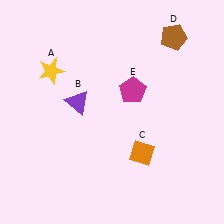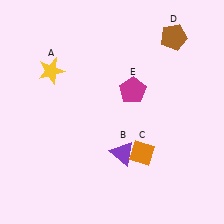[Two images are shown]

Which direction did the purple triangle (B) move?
The purple triangle (B) moved down.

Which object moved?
The purple triangle (B) moved down.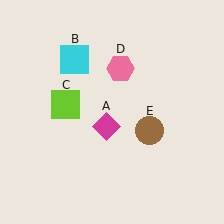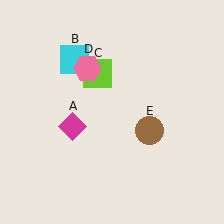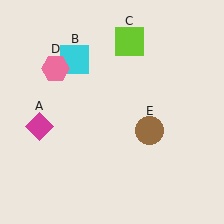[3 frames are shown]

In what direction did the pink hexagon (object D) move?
The pink hexagon (object D) moved left.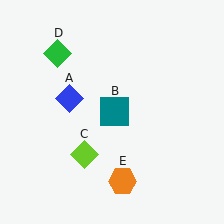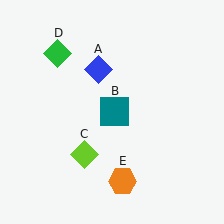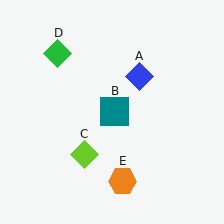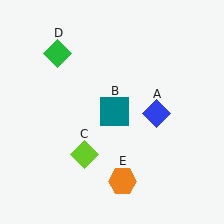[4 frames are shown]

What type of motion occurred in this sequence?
The blue diamond (object A) rotated clockwise around the center of the scene.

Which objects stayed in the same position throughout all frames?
Teal square (object B) and lime diamond (object C) and green diamond (object D) and orange hexagon (object E) remained stationary.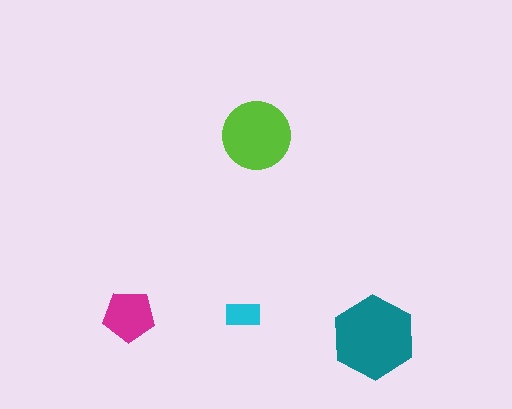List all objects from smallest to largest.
The cyan rectangle, the magenta pentagon, the lime circle, the teal hexagon.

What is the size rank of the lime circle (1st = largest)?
2nd.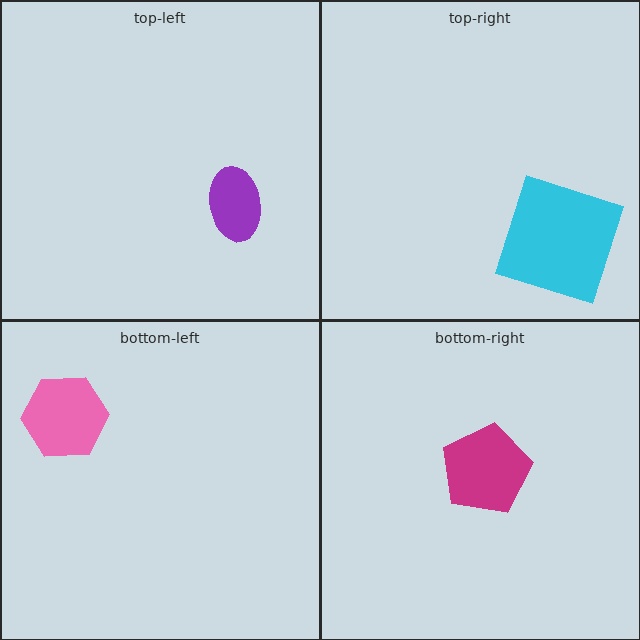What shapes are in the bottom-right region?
The magenta pentagon.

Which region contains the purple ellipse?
The top-left region.